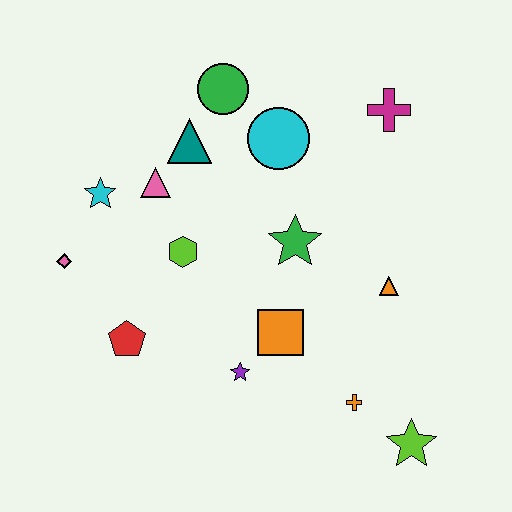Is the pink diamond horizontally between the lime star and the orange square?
No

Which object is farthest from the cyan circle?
The lime star is farthest from the cyan circle.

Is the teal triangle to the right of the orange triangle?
No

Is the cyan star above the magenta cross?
No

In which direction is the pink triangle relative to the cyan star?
The pink triangle is to the right of the cyan star.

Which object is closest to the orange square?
The purple star is closest to the orange square.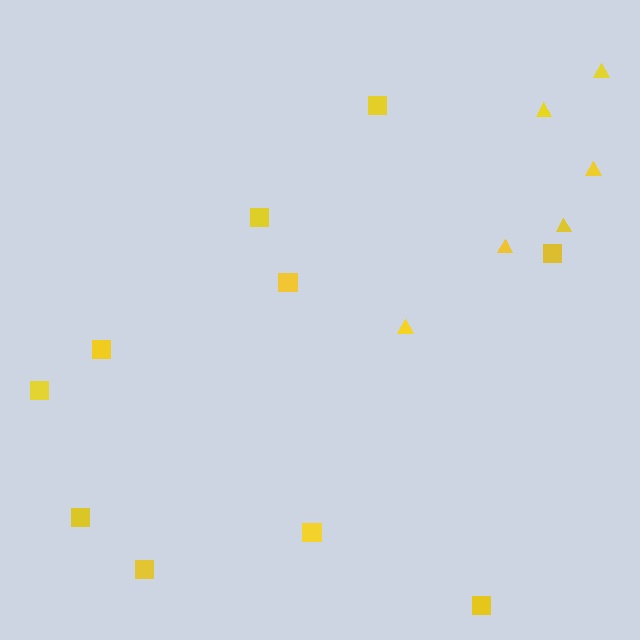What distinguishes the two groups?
There are 2 groups: one group of squares (10) and one group of triangles (6).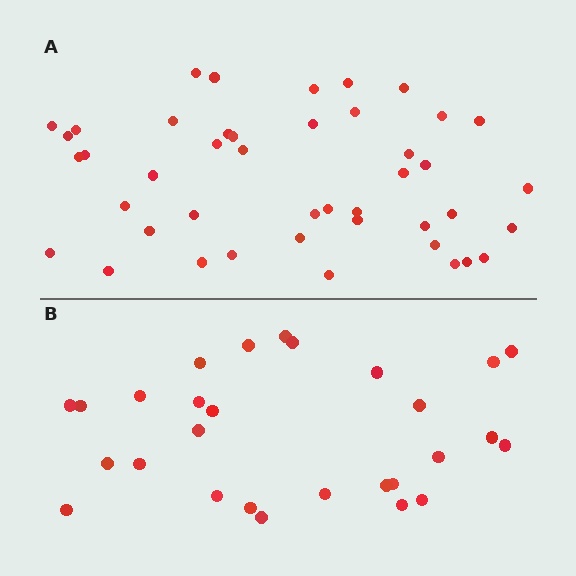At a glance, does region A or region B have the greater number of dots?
Region A (the top region) has more dots.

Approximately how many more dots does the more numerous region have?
Region A has approximately 15 more dots than region B.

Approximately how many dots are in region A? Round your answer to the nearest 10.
About 40 dots. (The exact count is 44, which rounds to 40.)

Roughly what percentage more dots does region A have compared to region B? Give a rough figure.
About 55% more.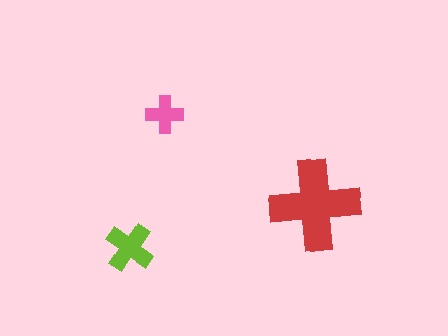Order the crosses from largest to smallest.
the red one, the lime one, the pink one.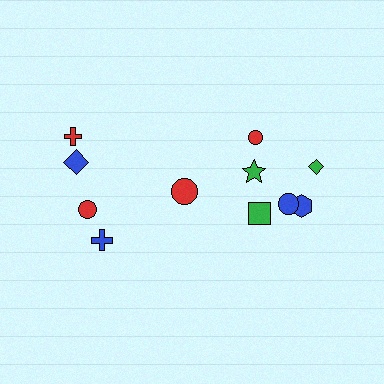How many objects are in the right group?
There are 7 objects.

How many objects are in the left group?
There are 4 objects.